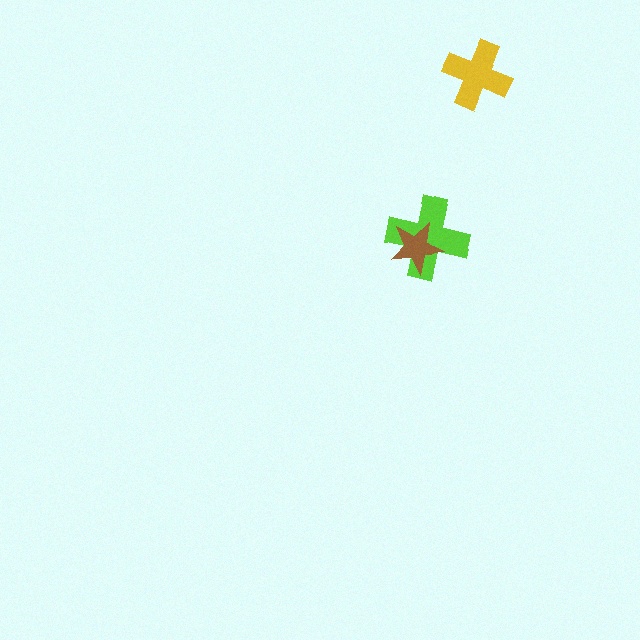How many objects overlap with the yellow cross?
0 objects overlap with the yellow cross.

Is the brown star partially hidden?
No, no other shape covers it.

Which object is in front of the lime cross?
The brown star is in front of the lime cross.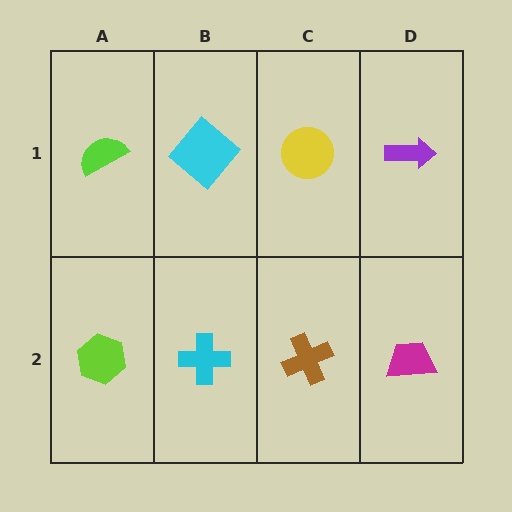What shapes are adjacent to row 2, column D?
A purple arrow (row 1, column D), a brown cross (row 2, column C).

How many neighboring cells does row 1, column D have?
2.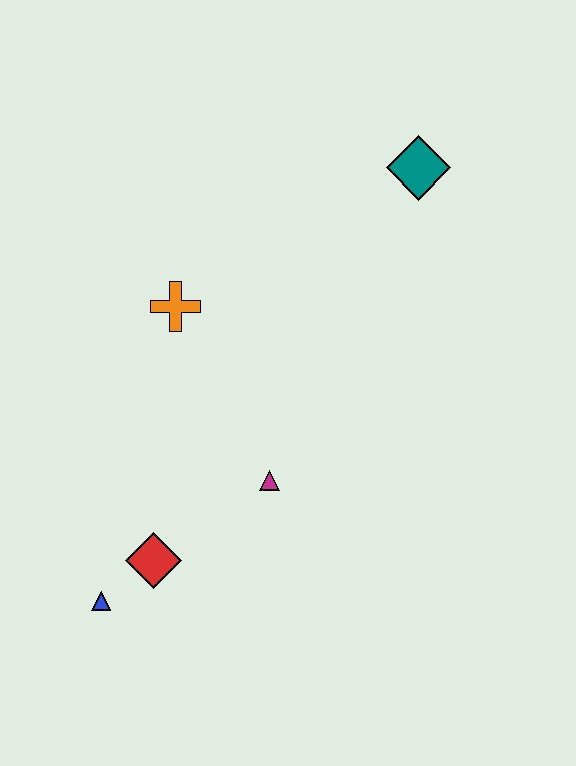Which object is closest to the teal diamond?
The orange cross is closest to the teal diamond.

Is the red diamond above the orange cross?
No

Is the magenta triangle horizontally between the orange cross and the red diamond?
No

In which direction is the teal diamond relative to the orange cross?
The teal diamond is to the right of the orange cross.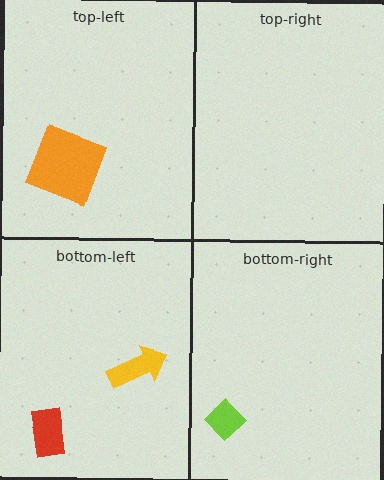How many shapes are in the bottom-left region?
2.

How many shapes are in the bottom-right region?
1.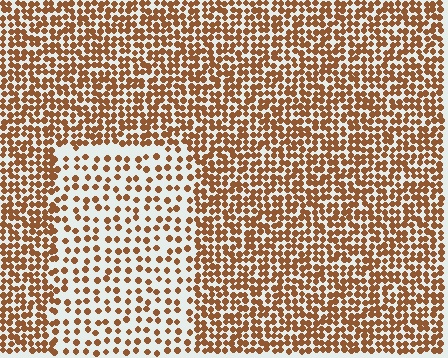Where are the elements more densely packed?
The elements are more densely packed outside the rectangle boundary.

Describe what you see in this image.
The image contains small brown elements arranged at two different densities. A rectangle-shaped region is visible where the elements are less densely packed than the surrounding area.